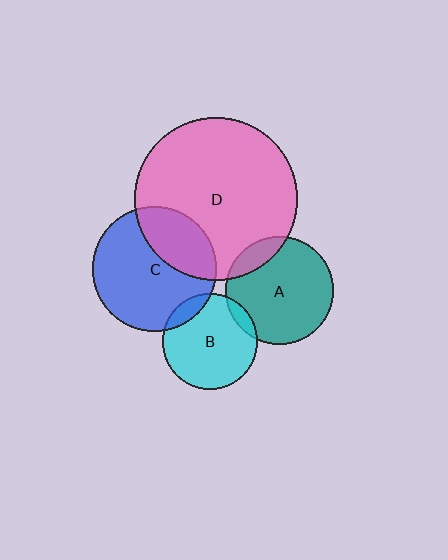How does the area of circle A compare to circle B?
Approximately 1.3 times.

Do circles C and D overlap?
Yes.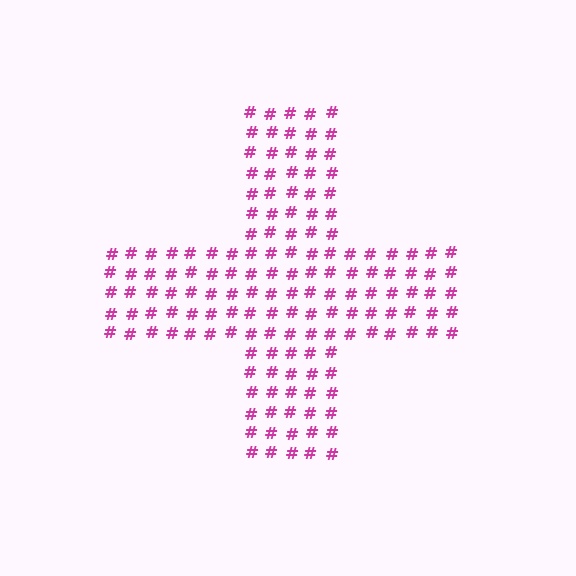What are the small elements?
The small elements are hash symbols.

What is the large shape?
The large shape is a cross.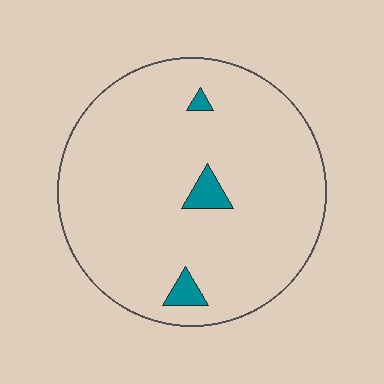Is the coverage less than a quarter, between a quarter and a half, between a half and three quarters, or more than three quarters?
Less than a quarter.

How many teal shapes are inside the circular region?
3.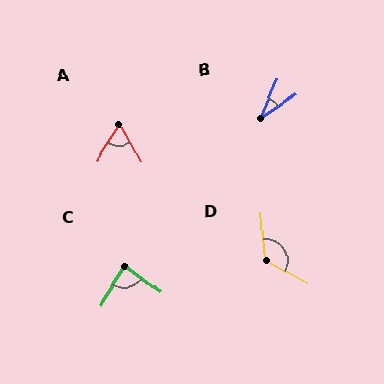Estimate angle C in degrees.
Approximately 85 degrees.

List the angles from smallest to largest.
B (33°), A (60°), C (85°), D (125°).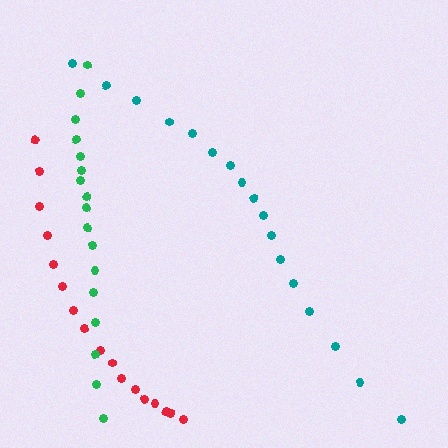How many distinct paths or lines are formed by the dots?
There are 3 distinct paths.